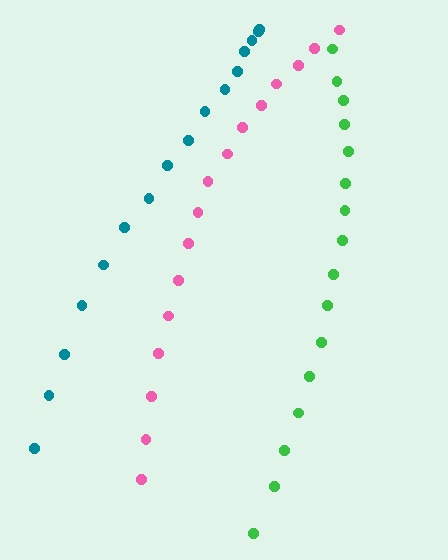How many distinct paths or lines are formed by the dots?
There are 3 distinct paths.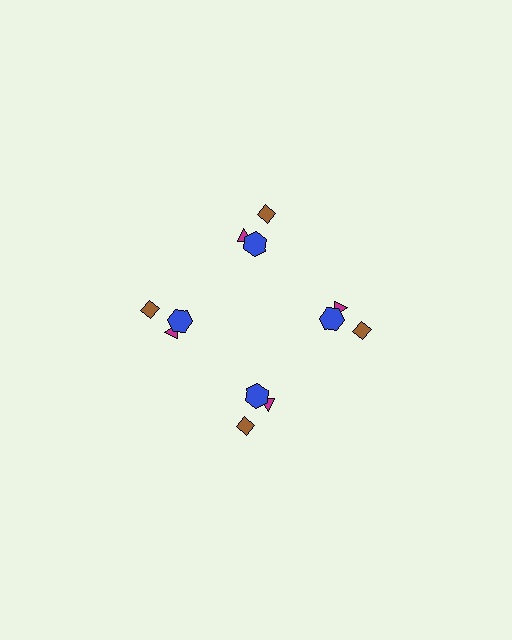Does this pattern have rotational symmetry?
Yes, this pattern has 4-fold rotational symmetry. It looks the same after rotating 90 degrees around the center.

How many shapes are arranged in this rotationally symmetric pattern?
There are 12 shapes, arranged in 4 groups of 3.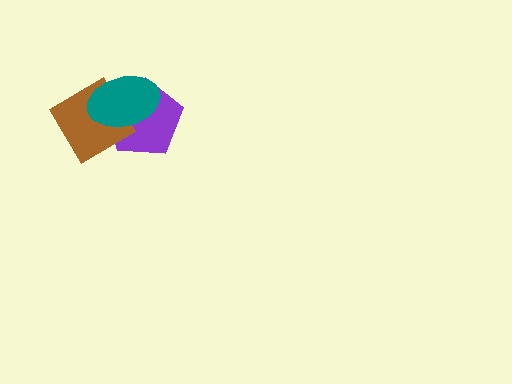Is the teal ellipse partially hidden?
No, no other shape covers it.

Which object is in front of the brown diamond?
The teal ellipse is in front of the brown diamond.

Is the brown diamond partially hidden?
Yes, it is partially covered by another shape.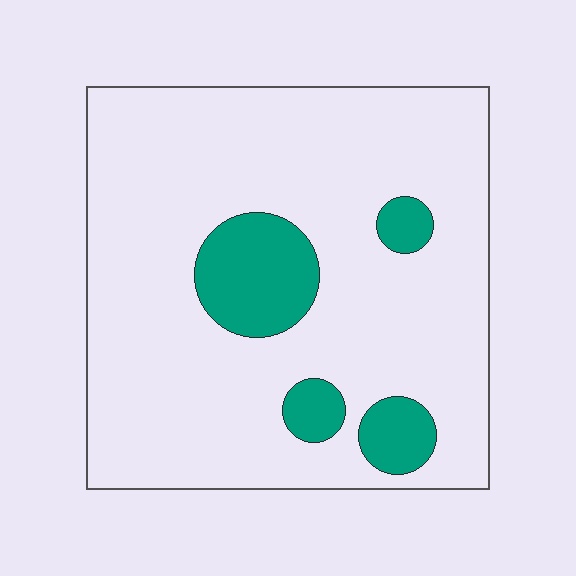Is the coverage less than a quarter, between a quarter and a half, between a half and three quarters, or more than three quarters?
Less than a quarter.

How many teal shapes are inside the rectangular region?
4.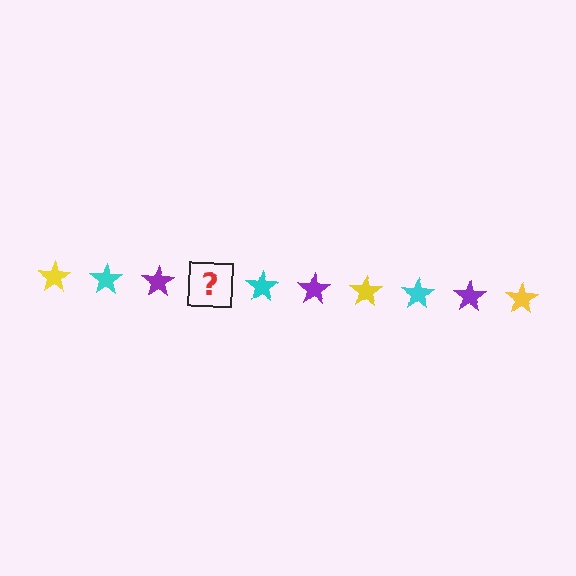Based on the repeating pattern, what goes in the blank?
The blank should be a yellow star.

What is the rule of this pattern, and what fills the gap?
The rule is that the pattern cycles through yellow, cyan, purple stars. The gap should be filled with a yellow star.